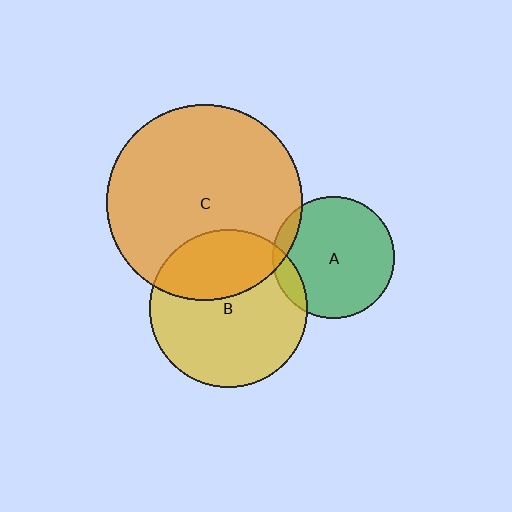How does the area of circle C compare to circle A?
Approximately 2.6 times.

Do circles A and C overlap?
Yes.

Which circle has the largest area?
Circle C (orange).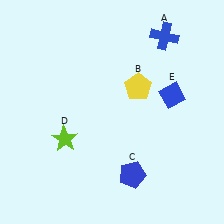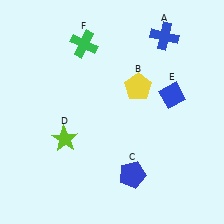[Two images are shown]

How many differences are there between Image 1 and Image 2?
There is 1 difference between the two images.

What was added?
A green cross (F) was added in Image 2.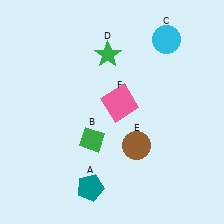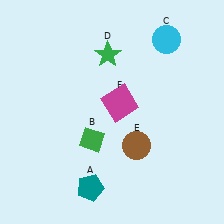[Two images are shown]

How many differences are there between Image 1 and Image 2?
There is 1 difference between the two images.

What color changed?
The square (F) changed from pink in Image 1 to magenta in Image 2.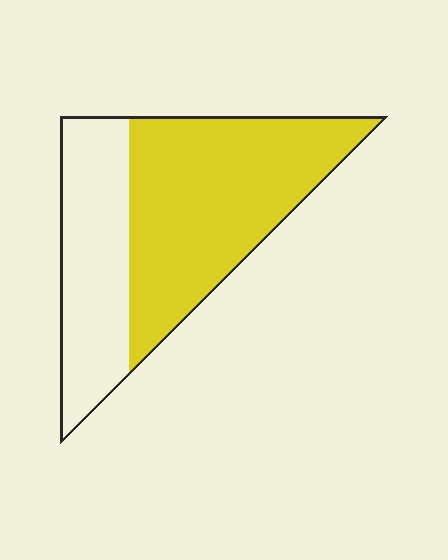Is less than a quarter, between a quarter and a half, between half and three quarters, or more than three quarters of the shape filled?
Between half and three quarters.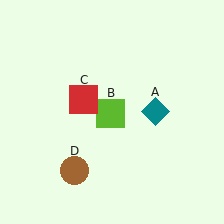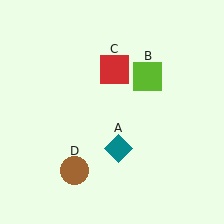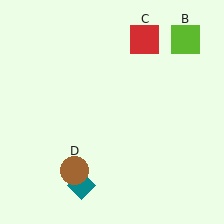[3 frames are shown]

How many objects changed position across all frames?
3 objects changed position: teal diamond (object A), lime square (object B), red square (object C).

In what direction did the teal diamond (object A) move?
The teal diamond (object A) moved down and to the left.